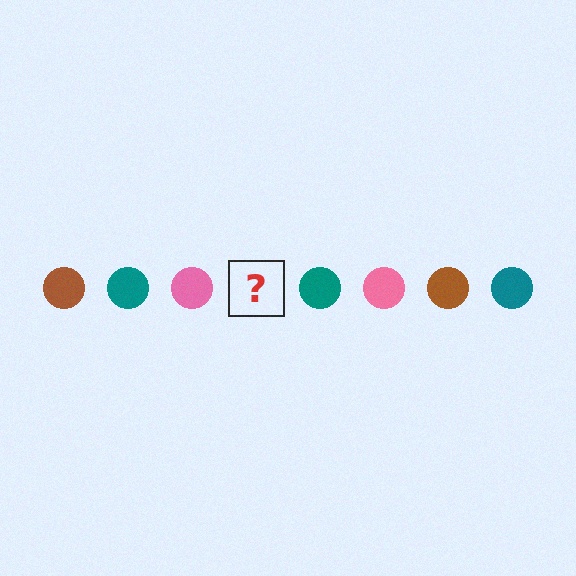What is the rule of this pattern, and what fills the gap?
The rule is that the pattern cycles through brown, teal, pink circles. The gap should be filled with a brown circle.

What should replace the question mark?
The question mark should be replaced with a brown circle.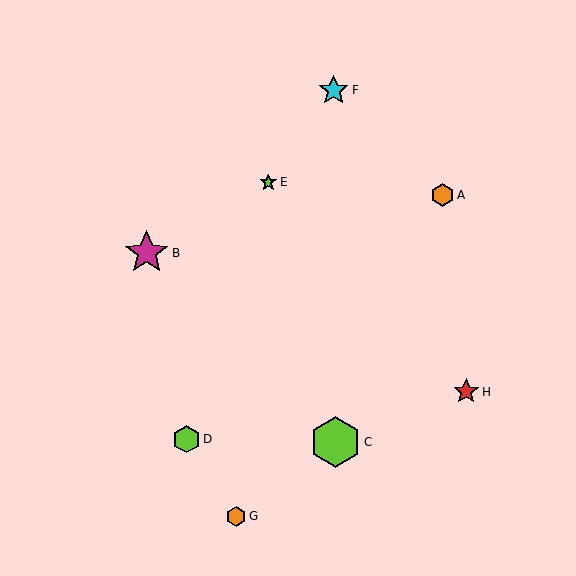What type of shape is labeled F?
Shape F is a cyan star.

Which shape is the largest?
The lime hexagon (labeled C) is the largest.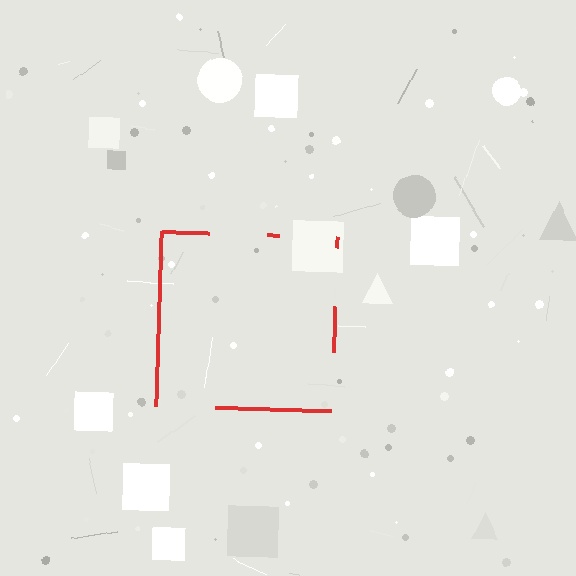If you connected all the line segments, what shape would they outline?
They would outline a square.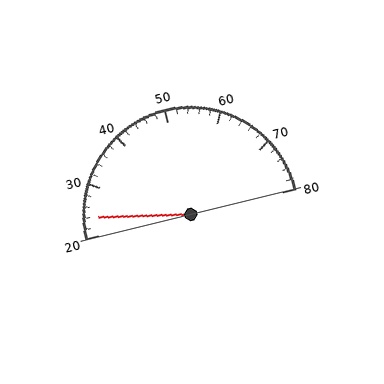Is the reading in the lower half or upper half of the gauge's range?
The reading is in the lower half of the range (20 to 80).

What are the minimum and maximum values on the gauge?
The gauge ranges from 20 to 80.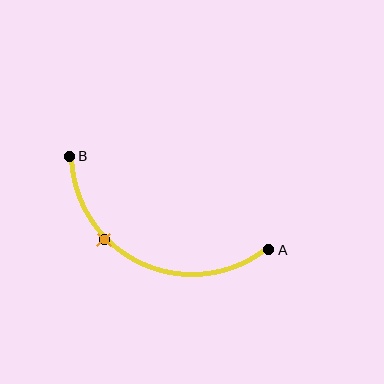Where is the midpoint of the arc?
The arc midpoint is the point on the curve farthest from the straight line joining A and B. It sits below that line.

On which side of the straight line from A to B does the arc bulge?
The arc bulges below the straight line connecting A and B.